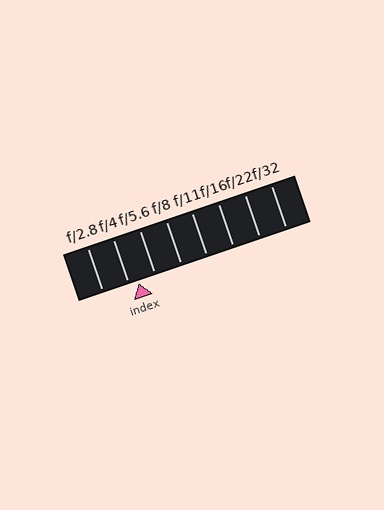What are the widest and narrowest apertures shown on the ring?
The widest aperture shown is f/2.8 and the narrowest is f/32.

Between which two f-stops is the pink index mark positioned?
The index mark is between f/4 and f/5.6.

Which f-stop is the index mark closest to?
The index mark is closest to f/4.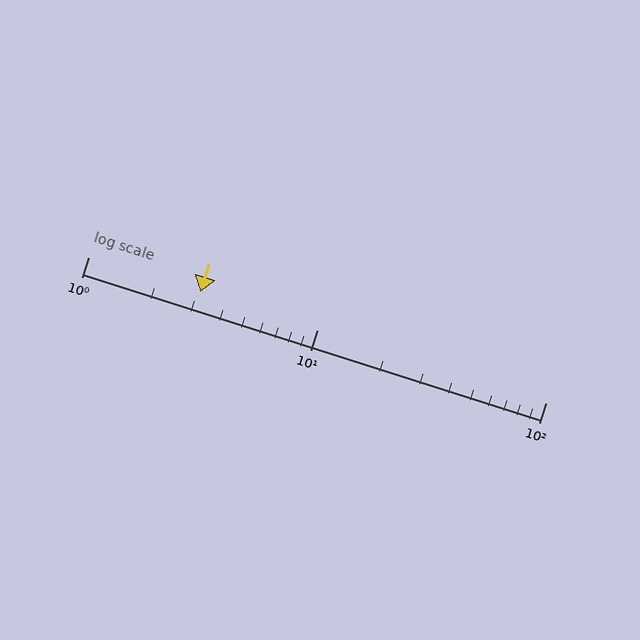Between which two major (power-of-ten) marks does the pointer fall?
The pointer is between 1 and 10.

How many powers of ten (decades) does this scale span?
The scale spans 2 decades, from 1 to 100.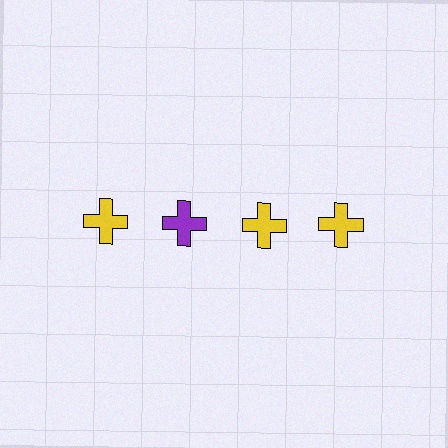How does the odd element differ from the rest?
It has a different color: purple instead of yellow.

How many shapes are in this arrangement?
There are 4 shapes arranged in a grid pattern.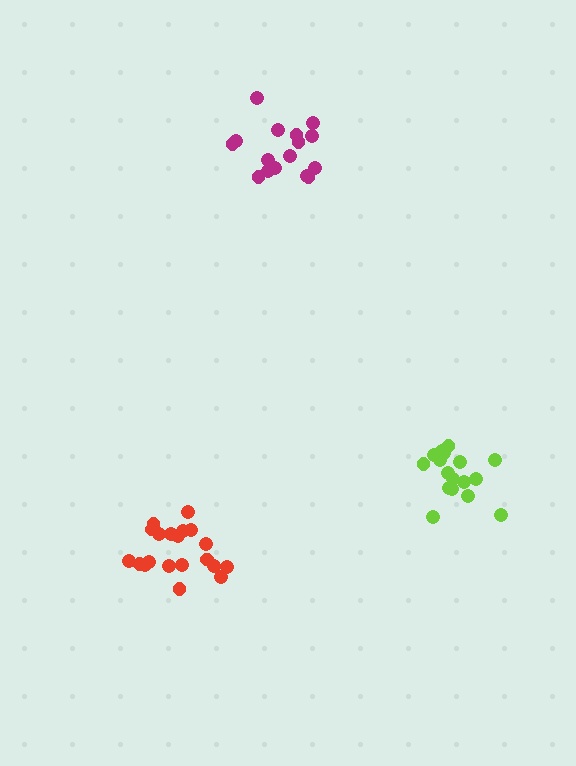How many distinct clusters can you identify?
There are 3 distinct clusters.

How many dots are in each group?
Group 1: 17 dots, Group 2: 16 dots, Group 3: 20 dots (53 total).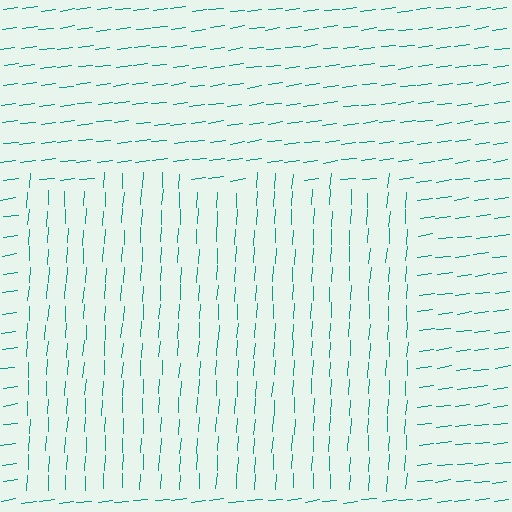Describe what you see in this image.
The image is filled with small teal line segments. A rectangle region in the image has lines oriented differently from the surrounding lines, creating a visible texture boundary.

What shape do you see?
I see a rectangle.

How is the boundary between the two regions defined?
The boundary is defined purely by a change in line orientation (approximately 79 degrees difference). All lines are the same color and thickness.